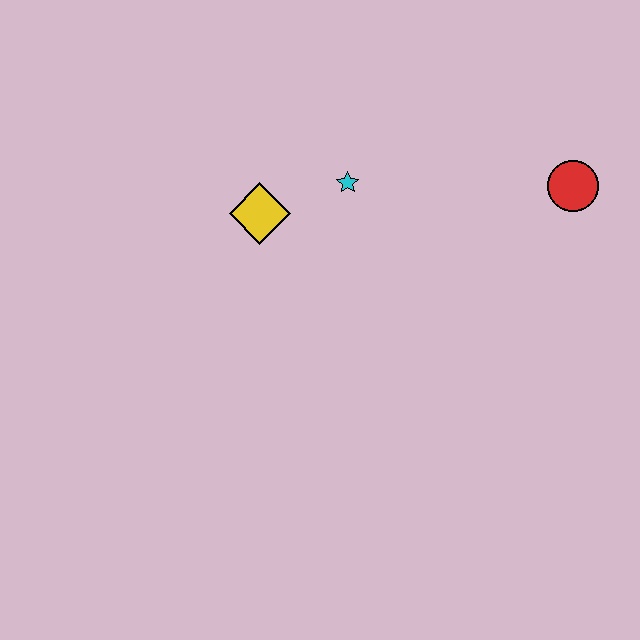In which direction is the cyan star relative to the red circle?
The cyan star is to the left of the red circle.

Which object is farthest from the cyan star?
The red circle is farthest from the cyan star.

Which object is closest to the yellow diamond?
The cyan star is closest to the yellow diamond.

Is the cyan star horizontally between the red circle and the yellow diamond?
Yes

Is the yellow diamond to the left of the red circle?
Yes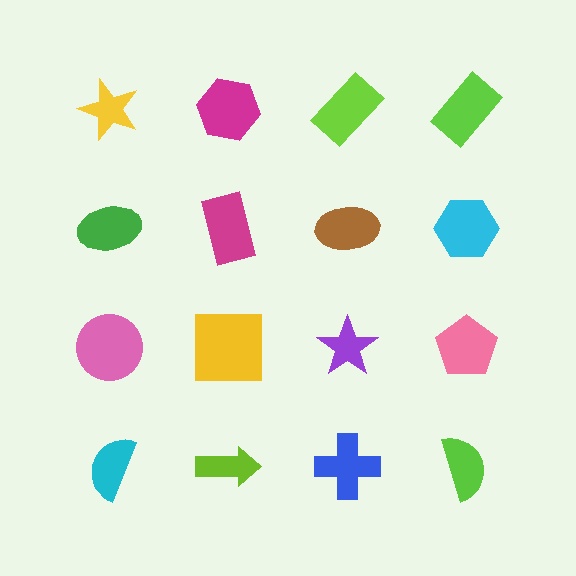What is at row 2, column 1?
A green ellipse.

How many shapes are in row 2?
4 shapes.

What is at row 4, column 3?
A blue cross.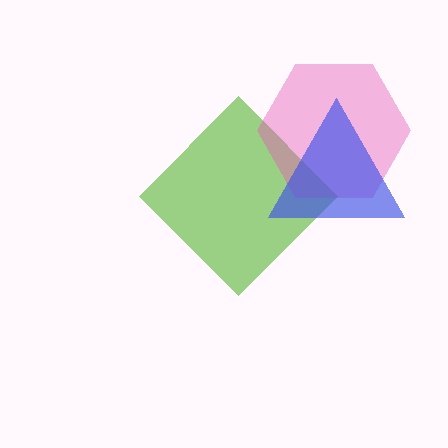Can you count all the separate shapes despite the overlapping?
Yes, there are 3 separate shapes.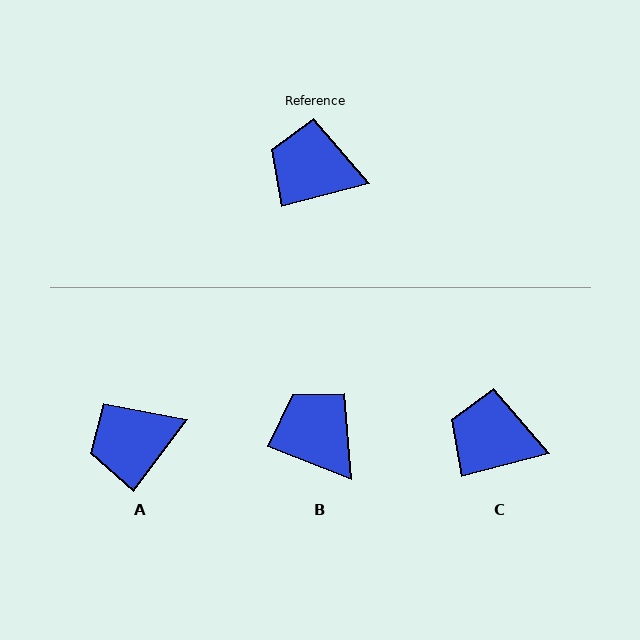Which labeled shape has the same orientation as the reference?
C.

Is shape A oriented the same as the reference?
No, it is off by about 39 degrees.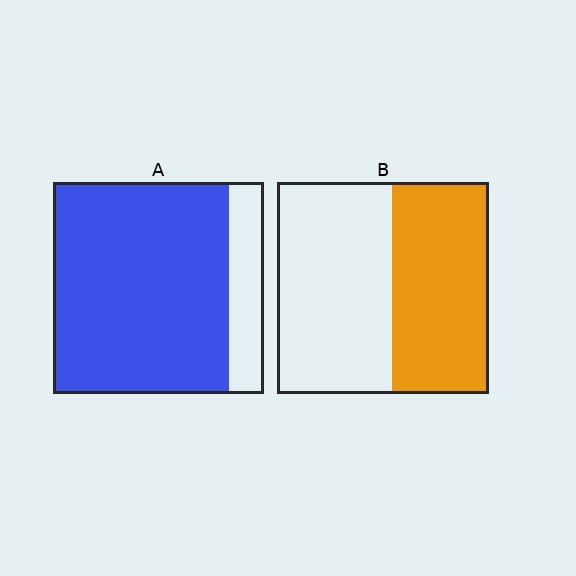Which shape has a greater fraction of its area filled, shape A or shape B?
Shape A.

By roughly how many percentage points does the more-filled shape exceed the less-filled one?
By roughly 40 percentage points (A over B).